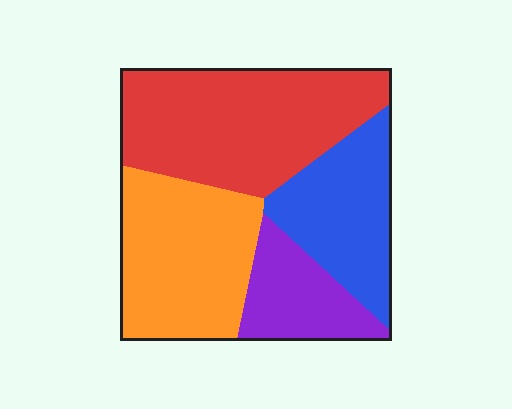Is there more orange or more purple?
Orange.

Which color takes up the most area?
Red, at roughly 35%.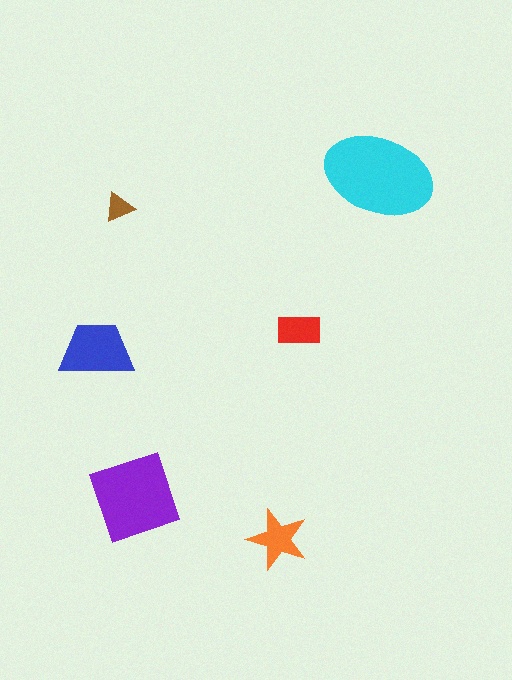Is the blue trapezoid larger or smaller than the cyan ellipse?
Smaller.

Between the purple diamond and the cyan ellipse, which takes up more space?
The cyan ellipse.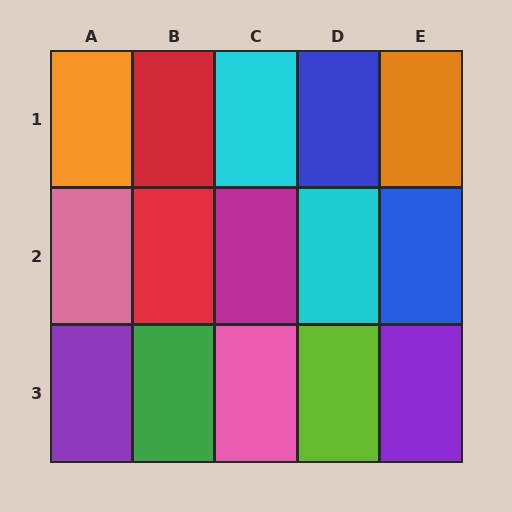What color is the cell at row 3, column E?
Purple.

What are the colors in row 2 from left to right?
Pink, red, magenta, cyan, blue.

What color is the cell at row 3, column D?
Lime.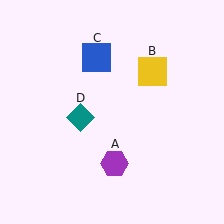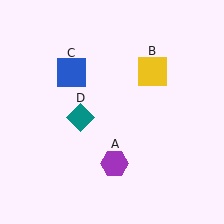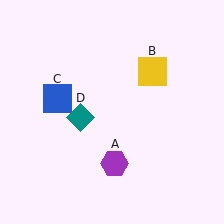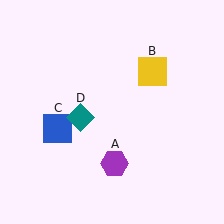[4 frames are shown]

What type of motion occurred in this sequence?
The blue square (object C) rotated counterclockwise around the center of the scene.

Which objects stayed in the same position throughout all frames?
Purple hexagon (object A) and yellow square (object B) and teal diamond (object D) remained stationary.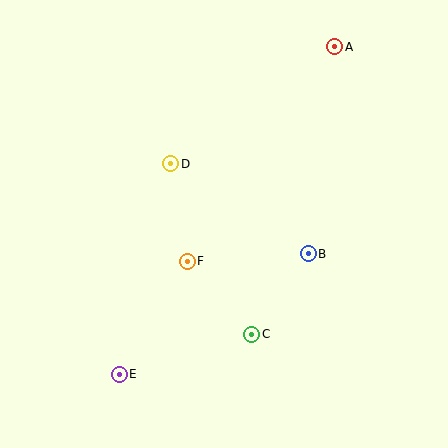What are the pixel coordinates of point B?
Point B is at (308, 254).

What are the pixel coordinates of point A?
Point A is at (335, 47).